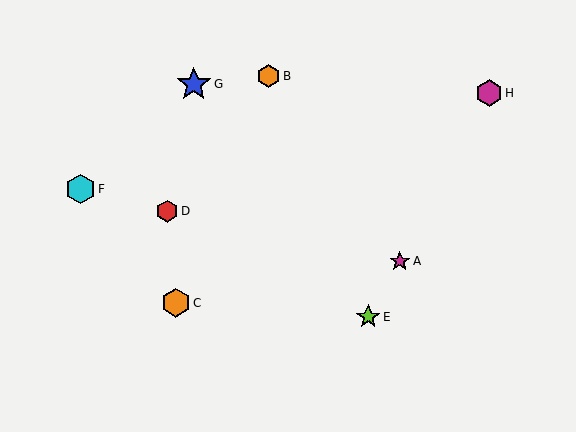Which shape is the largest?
The blue star (labeled G) is the largest.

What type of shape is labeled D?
Shape D is a red hexagon.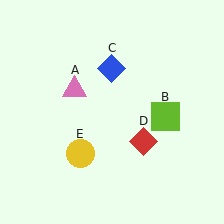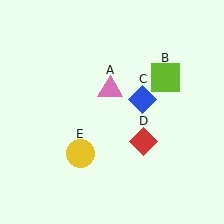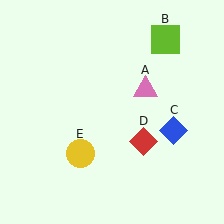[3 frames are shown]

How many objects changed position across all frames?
3 objects changed position: pink triangle (object A), lime square (object B), blue diamond (object C).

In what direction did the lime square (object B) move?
The lime square (object B) moved up.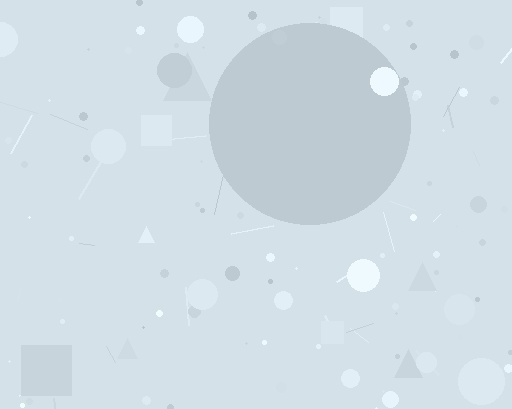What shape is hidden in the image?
A circle is hidden in the image.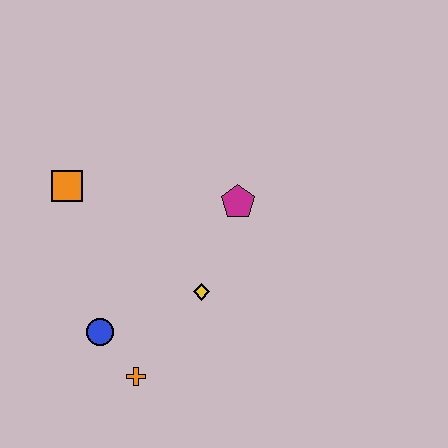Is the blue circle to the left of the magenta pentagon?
Yes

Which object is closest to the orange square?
The blue circle is closest to the orange square.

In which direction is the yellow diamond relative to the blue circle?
The yellow diamond is to the right of the blue circle.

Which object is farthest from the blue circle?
The magenta pentagon is farthest from the blue circle.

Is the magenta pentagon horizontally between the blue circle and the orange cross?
No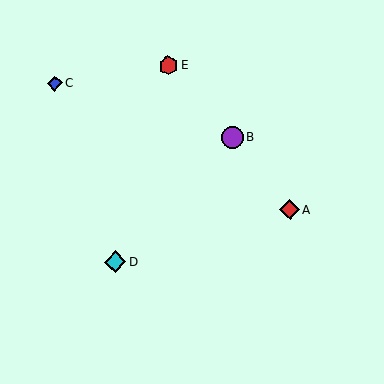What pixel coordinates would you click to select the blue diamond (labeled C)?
Click at (55, 83) to select the blue diamond C.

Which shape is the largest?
The purple circle (labeled B) is the largest.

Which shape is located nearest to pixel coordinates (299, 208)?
The red diamond (labeled A) at (290, 210) is nearest to that location.